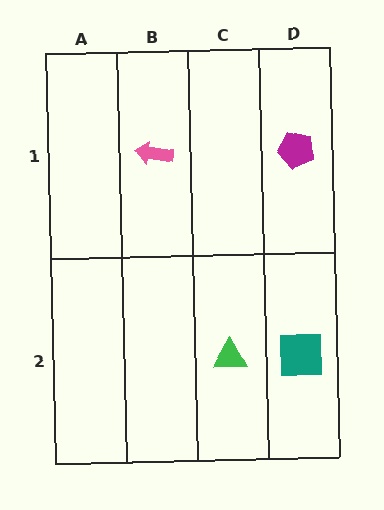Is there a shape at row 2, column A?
No, that cell is empty.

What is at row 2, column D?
A teal square.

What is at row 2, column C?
A green triangle.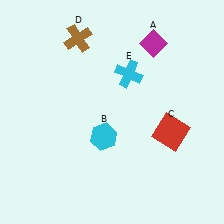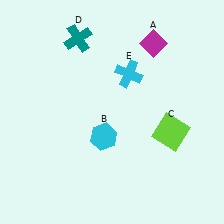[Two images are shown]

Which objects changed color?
C changed from red to lime. D changed from brown to teal.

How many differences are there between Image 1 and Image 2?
There are 2 differences between the two images.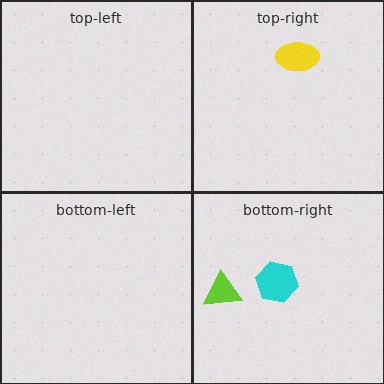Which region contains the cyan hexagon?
The bottom-right region.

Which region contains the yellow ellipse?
The top-right region.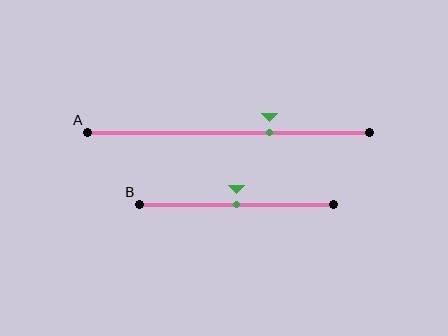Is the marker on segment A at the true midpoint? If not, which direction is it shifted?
No, the marker on segment A is shifted to the right by about 14% of the segment length.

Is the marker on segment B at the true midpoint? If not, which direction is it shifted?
Yes, the marker on segment B is at the true midpoint.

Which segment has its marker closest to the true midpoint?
Segment B has its marker closest to the true midpoint.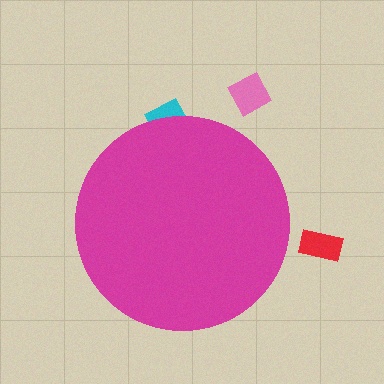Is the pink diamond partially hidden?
No, the pink diamond is fully visible.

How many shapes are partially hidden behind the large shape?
1 shape is partially hidden.